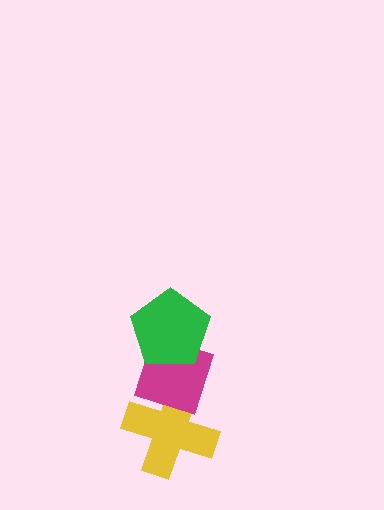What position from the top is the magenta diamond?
The magenta diamond is 2nd from the top.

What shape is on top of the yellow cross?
The magenta diamond is on top of the yellow cross.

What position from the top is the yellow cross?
The yellow cross is 3rd from the top.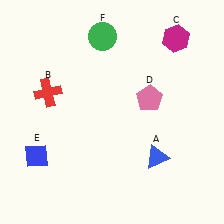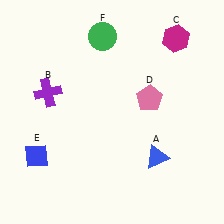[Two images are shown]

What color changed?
The cross (B) changed from red in Image 1 to purple in Image 2.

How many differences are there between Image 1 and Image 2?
There is 1 difference between the two images.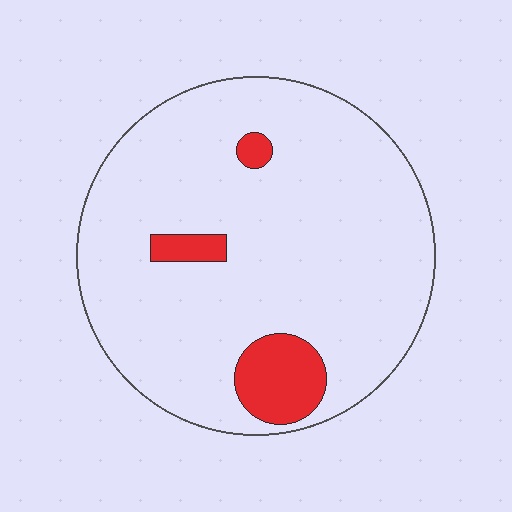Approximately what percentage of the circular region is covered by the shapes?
Approximately 10%.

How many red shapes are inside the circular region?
3.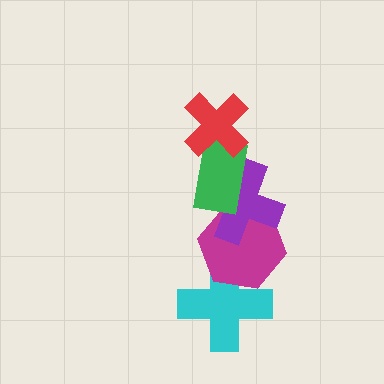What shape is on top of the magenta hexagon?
The purple cross is on top of the magenta hexagon.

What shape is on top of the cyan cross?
The magenta hexagon is on top of the cyan cross.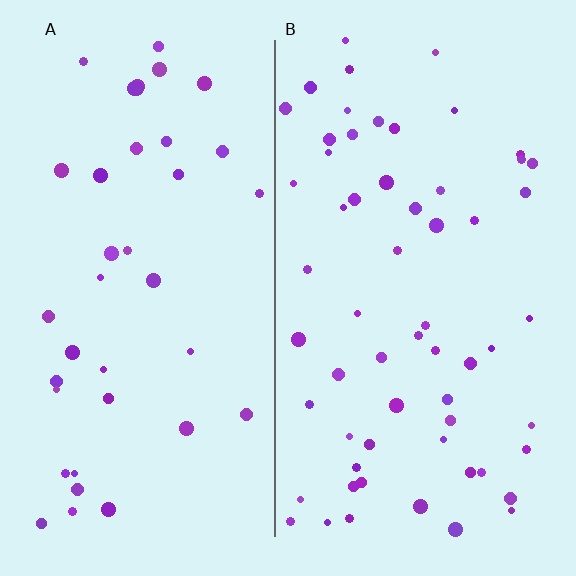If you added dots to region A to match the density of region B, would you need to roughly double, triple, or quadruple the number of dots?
Approximately double.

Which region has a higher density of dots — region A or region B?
B (the right).